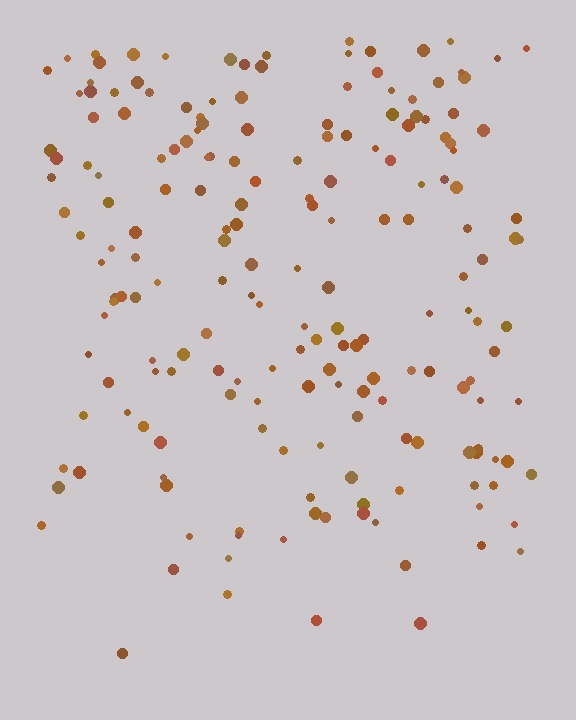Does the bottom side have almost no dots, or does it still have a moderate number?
Still a moderate number, just noticeably fewer than the top.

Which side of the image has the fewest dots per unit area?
The bottom.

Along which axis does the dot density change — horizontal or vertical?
Vertical.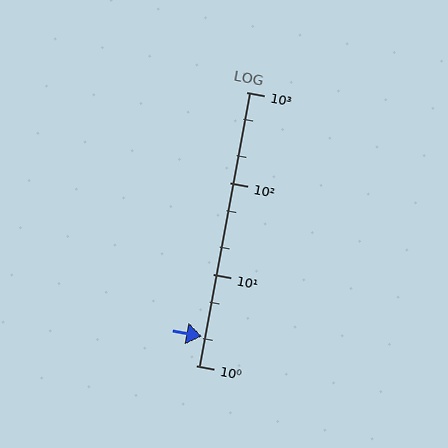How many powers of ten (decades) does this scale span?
The scale spans 3 decades, from 1 to 1000.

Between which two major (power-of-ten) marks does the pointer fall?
The pointer is between 1 and 10.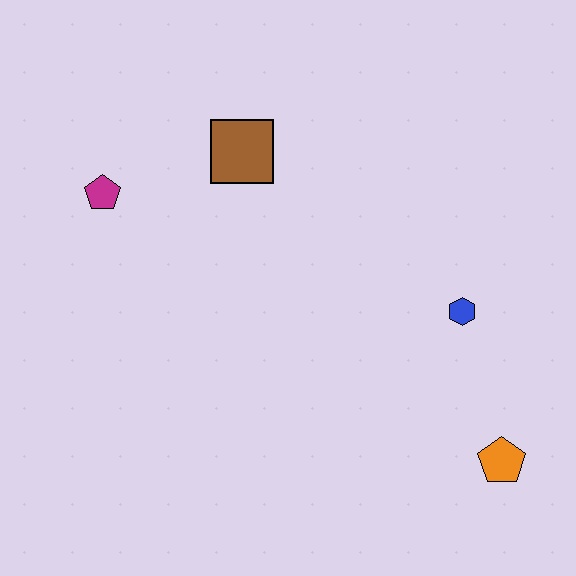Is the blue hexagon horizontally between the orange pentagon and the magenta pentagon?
Yes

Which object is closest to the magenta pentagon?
The brown square is closest to the magenta pentagon.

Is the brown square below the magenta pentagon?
No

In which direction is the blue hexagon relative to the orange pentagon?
The blue hexagon is above the orange pentagon.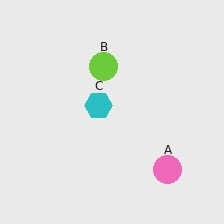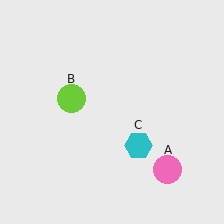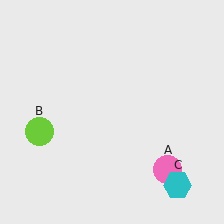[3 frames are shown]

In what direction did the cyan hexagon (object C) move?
The cyan hexagon (object C) moved down and to the right.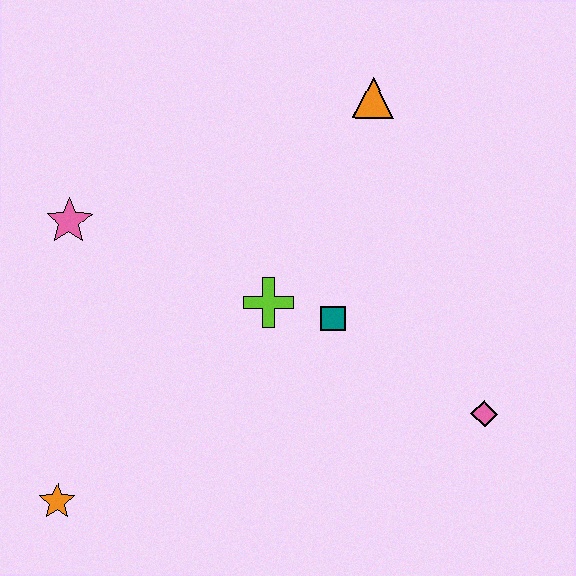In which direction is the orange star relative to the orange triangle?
The orange star is below the orange triangle.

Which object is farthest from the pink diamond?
The pink star is farthest from the pink diamond.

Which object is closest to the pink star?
The lime cross is closest to the pink star.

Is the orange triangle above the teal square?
Yes